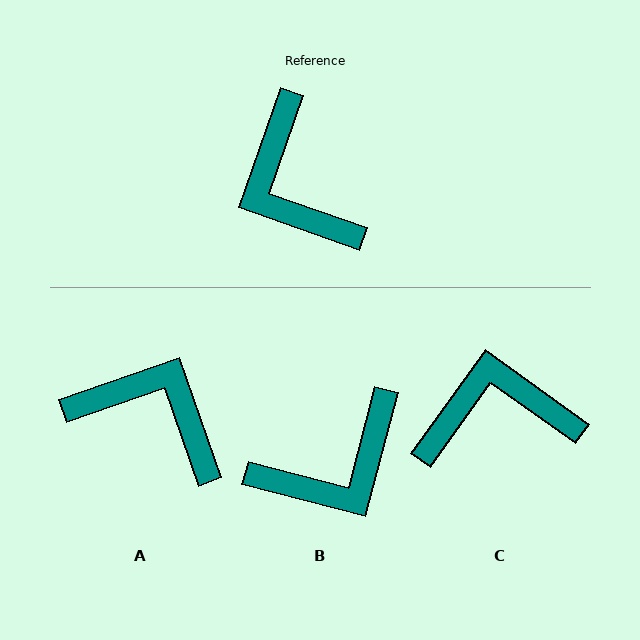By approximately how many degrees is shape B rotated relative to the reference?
Approximately 95 degrees counter-clockwise.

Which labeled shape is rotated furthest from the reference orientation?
A, about 141 degrees away.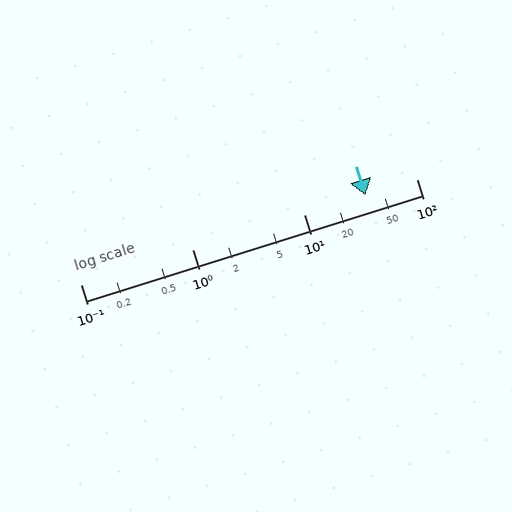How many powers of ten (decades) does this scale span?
The scale spans 3 decades, from 0.1 to 100.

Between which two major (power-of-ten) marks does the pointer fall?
The pointer is between 10 and 100.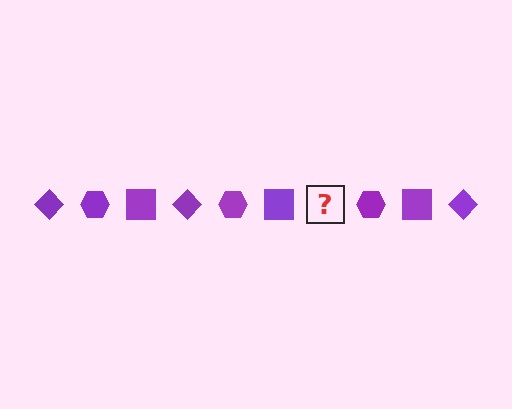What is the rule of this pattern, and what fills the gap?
The rule is that the pattern cycles through diamond, hexagon, square shapes in purple. The gap should be filled with a purple diamond.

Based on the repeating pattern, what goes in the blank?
The blank should be a purple diamond.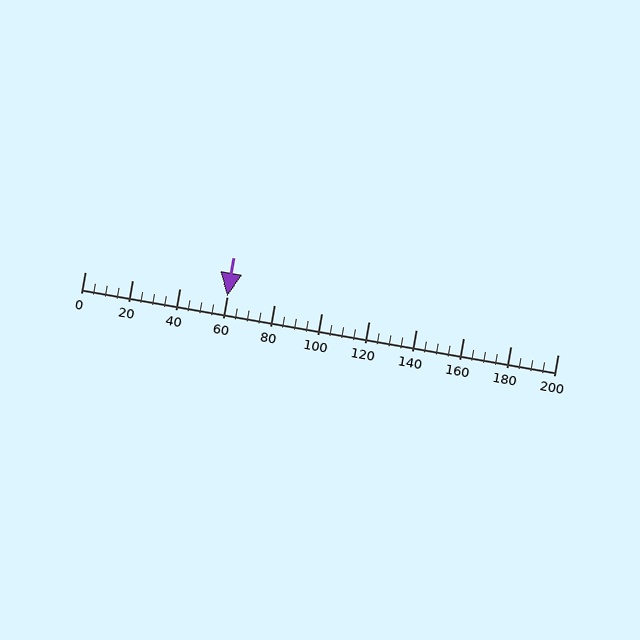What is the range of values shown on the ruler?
The ruler shows values from 0 to 200.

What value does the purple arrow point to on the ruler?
The purple arrow points to approximately 60.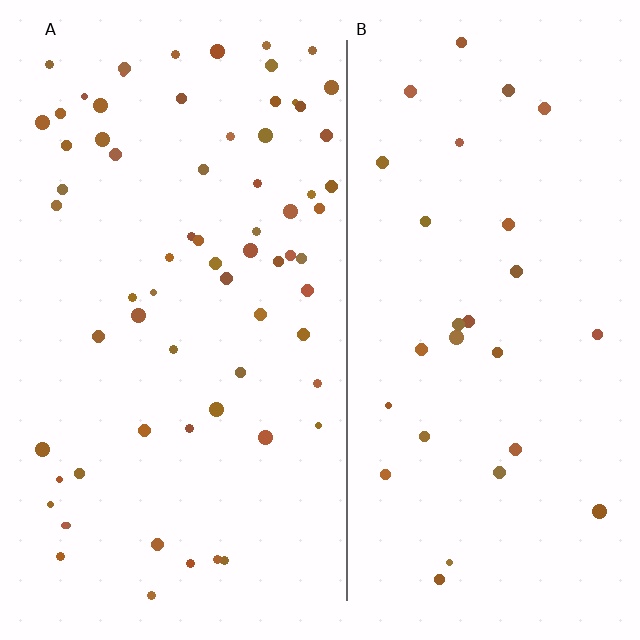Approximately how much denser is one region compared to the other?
Approximately 2.4× — region A over region B.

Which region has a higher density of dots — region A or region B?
A (the left).